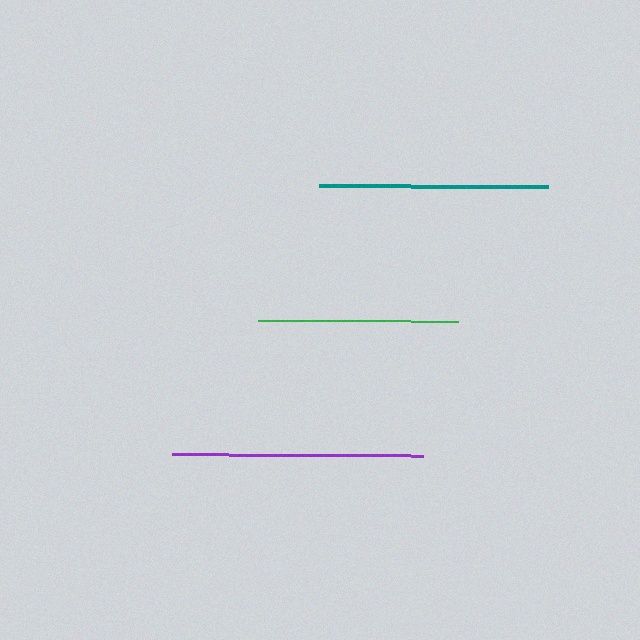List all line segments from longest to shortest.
From longest to shortest: purple, teal, green.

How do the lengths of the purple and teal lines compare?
The purple and teal lines are approximately the same length.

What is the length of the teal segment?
The teal segment is approximately 229 pixels long.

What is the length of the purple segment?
The purple segment is approximately 251 pixels long.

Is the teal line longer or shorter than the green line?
The teal line is longer than the green line.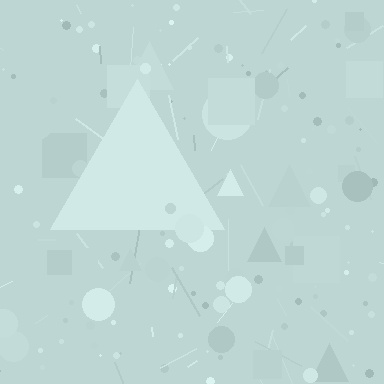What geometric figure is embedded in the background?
A triangle is embedded in the background.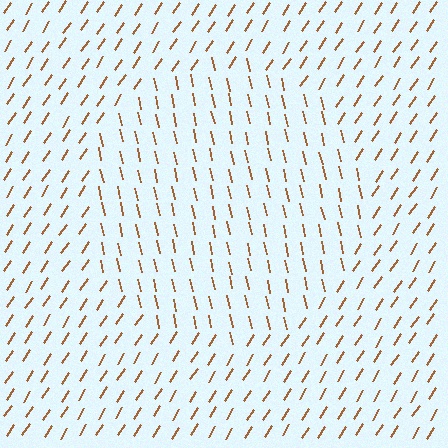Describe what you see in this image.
The image is filled with small brown line segments. A circle region in the image has lines oriented differently from the surrounding lines, creating a visible texture boundary.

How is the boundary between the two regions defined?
The boundary is defined purely by a change in line orientation (approximately 45 degrees difference). All lines are the same color and thickness.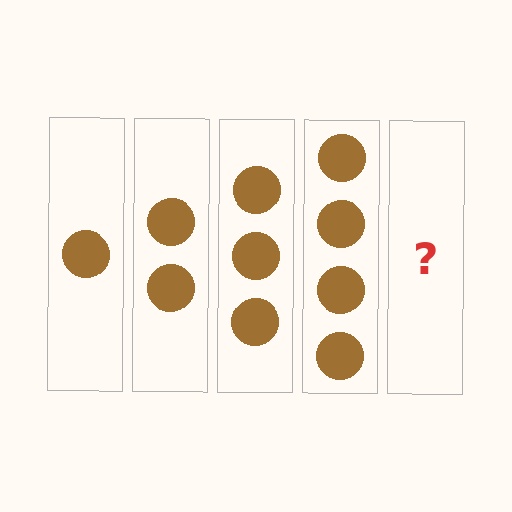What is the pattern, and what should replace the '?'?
The pattern is that each step adds one more circle. The '?' should be 5 circles.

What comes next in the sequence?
The next element should be 5 circles.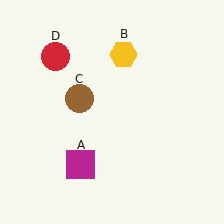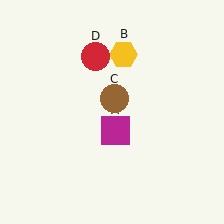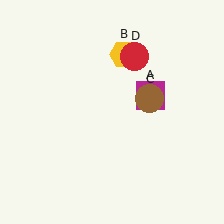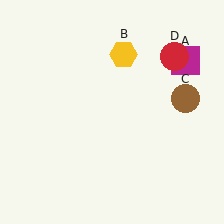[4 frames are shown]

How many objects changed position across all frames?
3 objects changed position: magenta square (object A), brown circle (object C), red circle (object D).